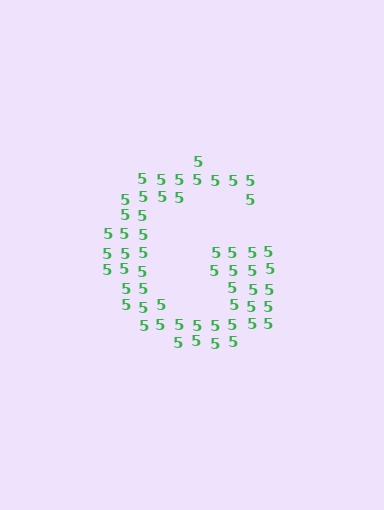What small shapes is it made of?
It is made of small digit 5's.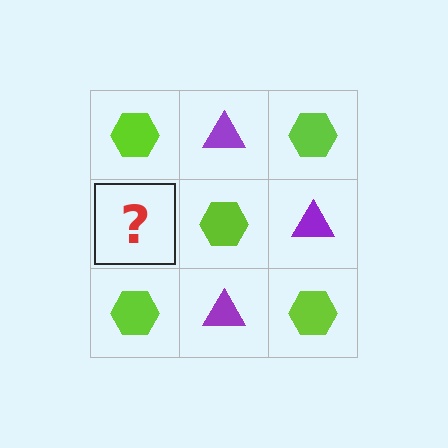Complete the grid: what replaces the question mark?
The question mark should be replaced with a purple triangle.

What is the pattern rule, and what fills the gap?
The rule is that it alternates lime hexagon and purple triangle in a checkerboard pattern. The gap should be filled with a purple triangle.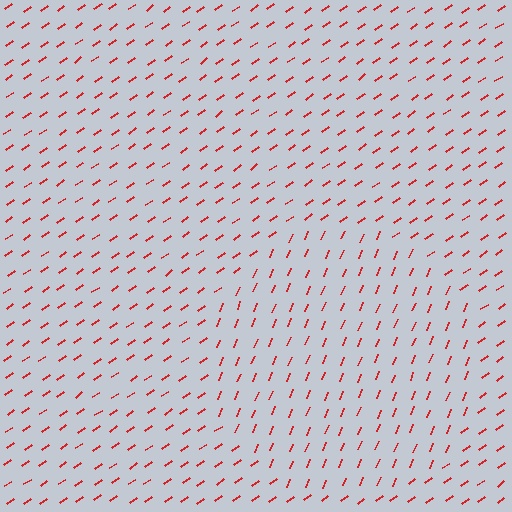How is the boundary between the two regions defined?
The boundary is defined purely by a change in line orientation (approximately 32 degrees difference). All lines are the same color and thickness.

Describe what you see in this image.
The image is filled with small red line segments. A circle region in the image has lines oriented differently from the surrounding lines, creating a visible texture boundary.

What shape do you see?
I see a circle.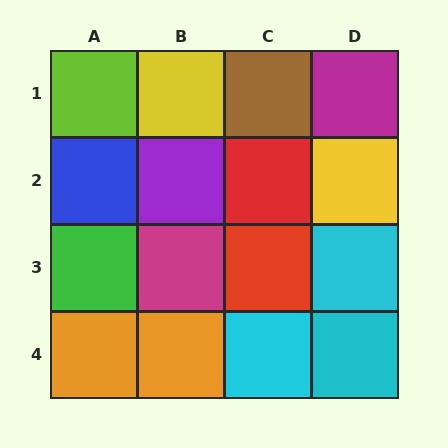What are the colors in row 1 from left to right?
Lime, yellow, brown, magenta.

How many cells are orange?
2 cells are orange.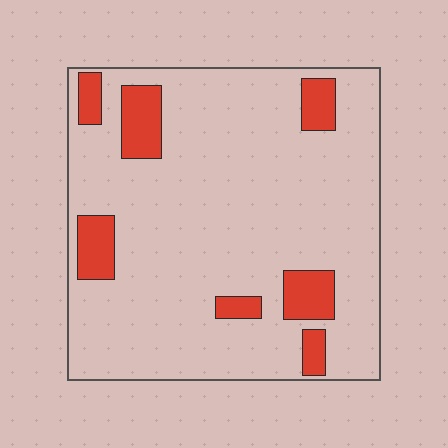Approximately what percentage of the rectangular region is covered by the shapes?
Approximately 15%.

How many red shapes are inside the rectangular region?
7.